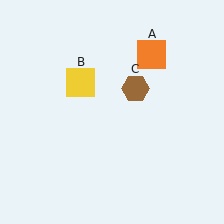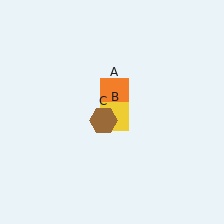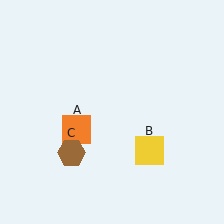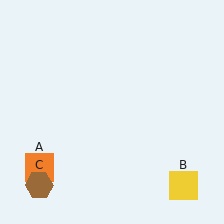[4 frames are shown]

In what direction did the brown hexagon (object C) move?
The brown hexagon (object C) moved down and to the left.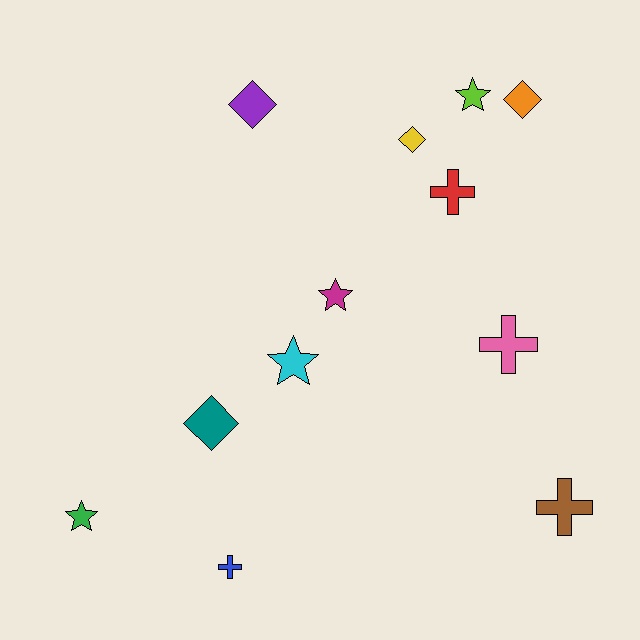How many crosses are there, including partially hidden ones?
There are 4 crosses.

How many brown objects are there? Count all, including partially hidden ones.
There is 1 brown object.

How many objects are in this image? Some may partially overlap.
There are 12 objects.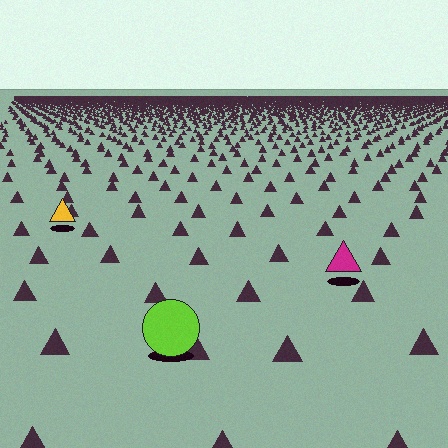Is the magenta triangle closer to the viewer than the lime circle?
No. The lime circle is closer — you can tell from the texture gradient: the ground texture is coarser near it.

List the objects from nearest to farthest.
From nearest to farthest: the lime circle, the magenta triangle, the yellow triangle.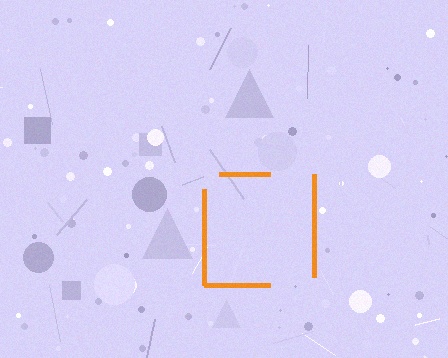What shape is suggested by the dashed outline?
The dashed outline suggests a square.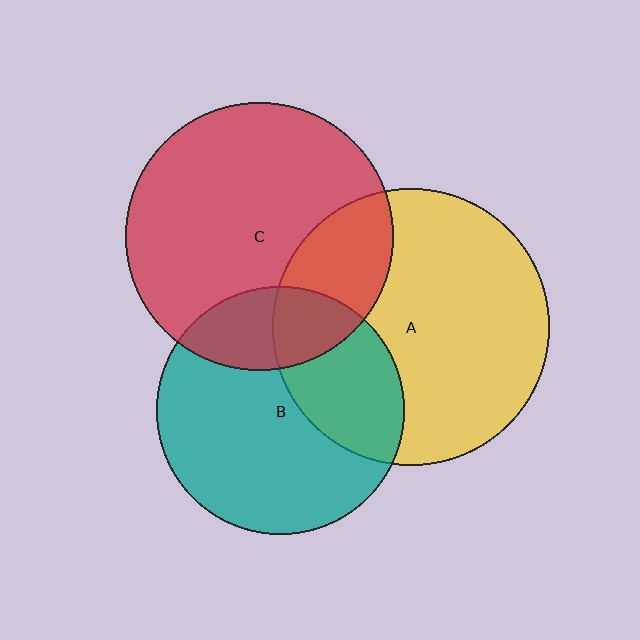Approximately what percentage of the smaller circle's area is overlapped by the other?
Approximately 20%.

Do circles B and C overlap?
Yes.